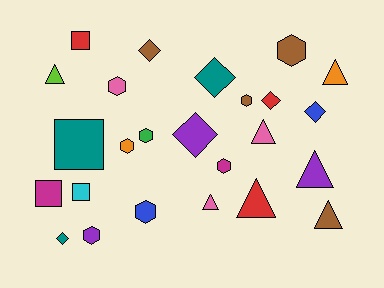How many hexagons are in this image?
There are 8 hexagons.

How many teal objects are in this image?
There are 3 teal objects.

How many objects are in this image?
There are 25 objects.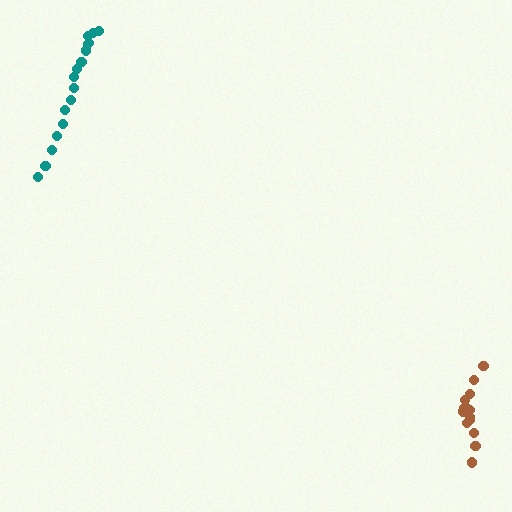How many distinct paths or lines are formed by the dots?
There are 2 distinct paths.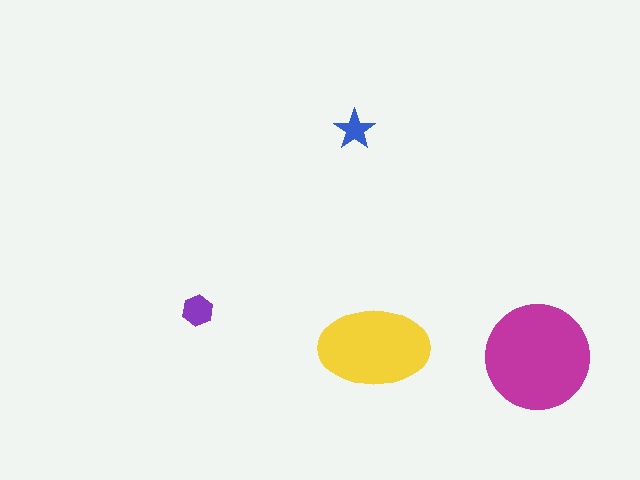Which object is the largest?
The magenta circle.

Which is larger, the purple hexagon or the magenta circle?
The magenta circle.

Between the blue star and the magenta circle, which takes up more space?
The magenta circle.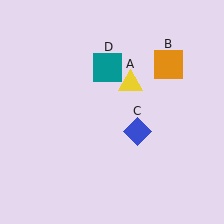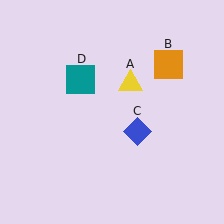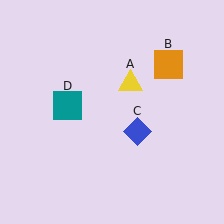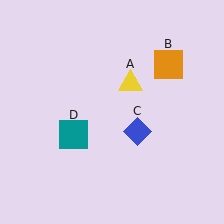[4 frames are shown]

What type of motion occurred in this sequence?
The teal square (object D) rotated counterclockwise around the center of the scene.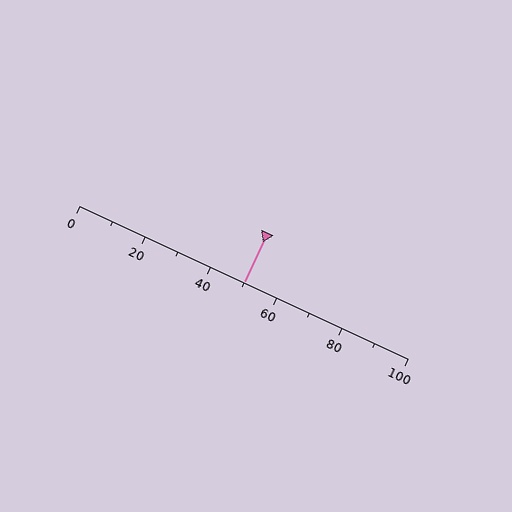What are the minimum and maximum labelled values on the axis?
The axis runs from 0 to 100.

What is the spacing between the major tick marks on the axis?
The major ticks are spaced 20 apart.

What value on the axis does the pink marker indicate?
The marker indicates approximately 50.